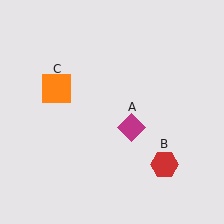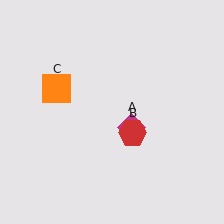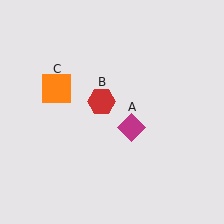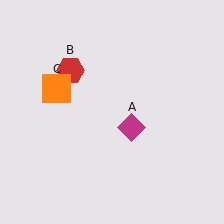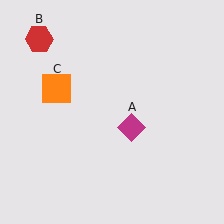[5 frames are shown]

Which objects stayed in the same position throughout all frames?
Magenta diamond (object A) and orange square (object C) remained stationary.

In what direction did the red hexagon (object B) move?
The red hexagon (object B) moved up and to the left.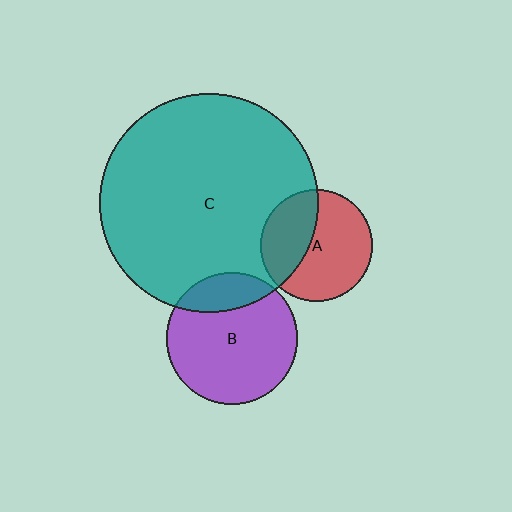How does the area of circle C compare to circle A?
Approximately 3.8 times.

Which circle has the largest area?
Circle C (teal).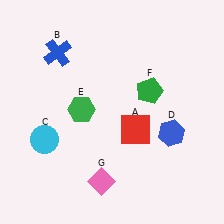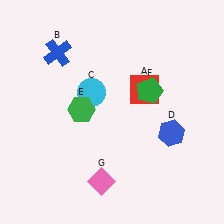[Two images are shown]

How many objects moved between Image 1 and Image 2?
2 objects moved between the two images.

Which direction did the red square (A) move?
The red square (A) moved up.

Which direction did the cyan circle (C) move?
The cyan circle (C) moved up.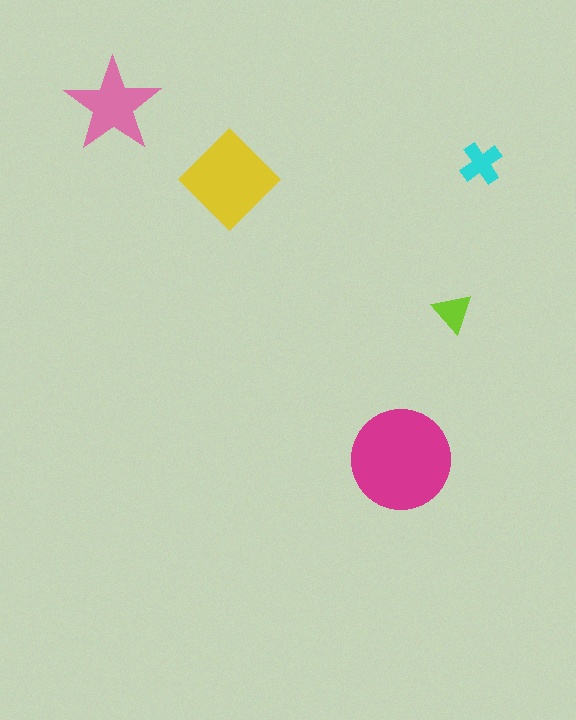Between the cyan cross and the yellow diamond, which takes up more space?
The yellow diamond.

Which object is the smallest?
The lime triangle.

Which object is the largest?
The magenta circle.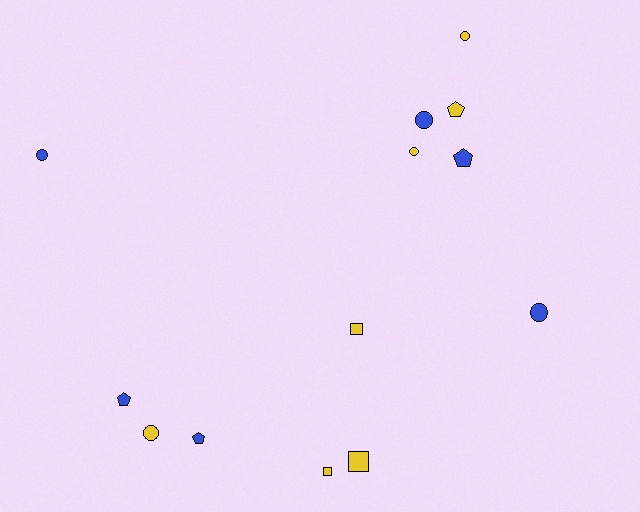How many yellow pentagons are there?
There is 1 yellow pentagon.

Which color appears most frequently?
Yellow, with 7 objects.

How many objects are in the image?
There are 13 objects.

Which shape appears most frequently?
Circle, with 6 objects.